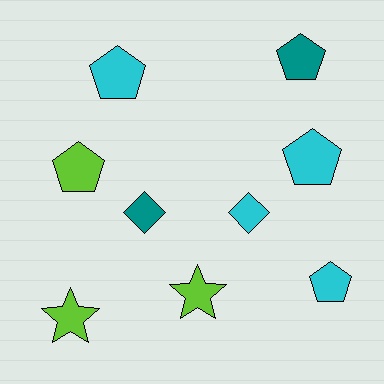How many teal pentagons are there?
There is 1 teal pentagon.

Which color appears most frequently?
Cyan, with 4 objects.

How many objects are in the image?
There are 9 objects.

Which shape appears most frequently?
Pentagon, with 5 objects.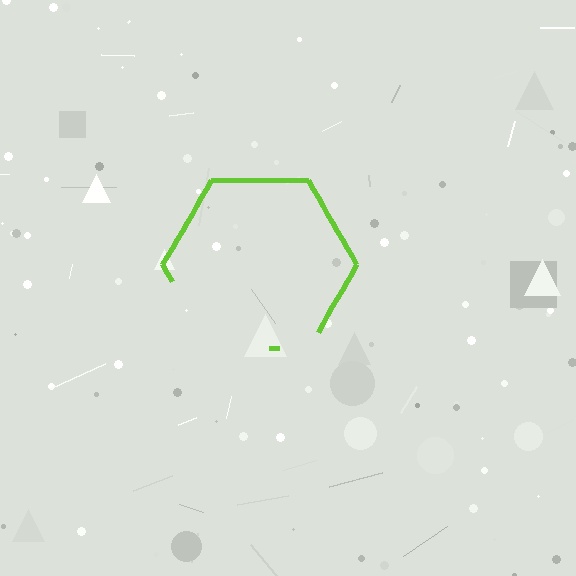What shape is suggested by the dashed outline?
The dashed outline suggests a hexagon.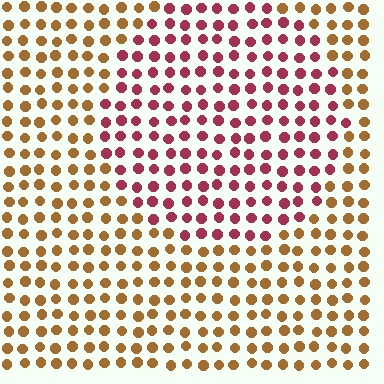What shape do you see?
I see a circle.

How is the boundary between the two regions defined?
The boundary is defined purely by a slight shift in hue (about 51 degrees). Spacing, size, and orientation are identical on both sides.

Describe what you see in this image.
The image is filled with small brown elements in a uniform arrangement. A circle-shaped region is visible where the elements are tinted to a slightly different hue, forming a subtle color boundary.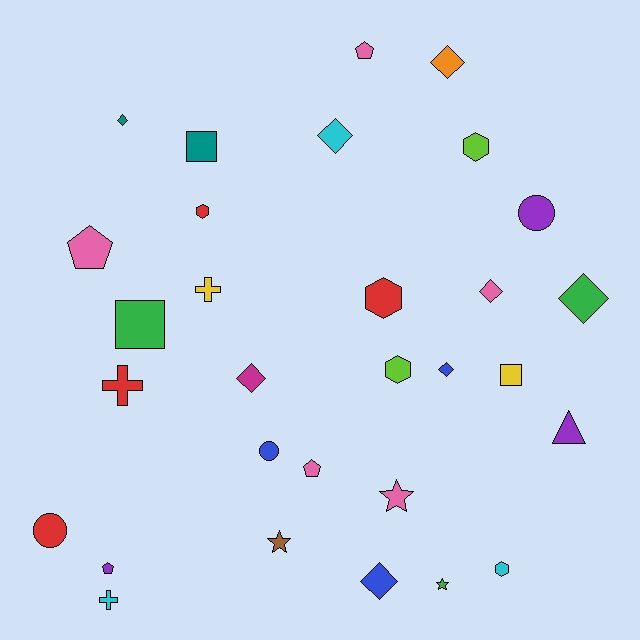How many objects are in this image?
There are 30 objects.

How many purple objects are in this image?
There are 3 purple objects.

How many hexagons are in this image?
There are 5 hexagons.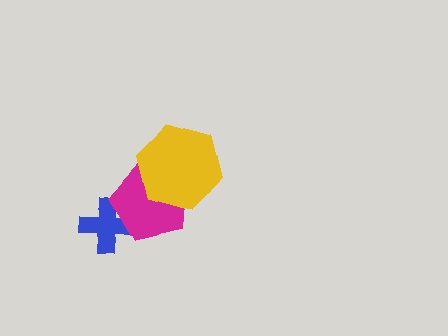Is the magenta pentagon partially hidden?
Yes, it is partially covered by another shape.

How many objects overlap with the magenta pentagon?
2 objects overlap with the magenta pentagon.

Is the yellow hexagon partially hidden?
No, no other shape covers it.